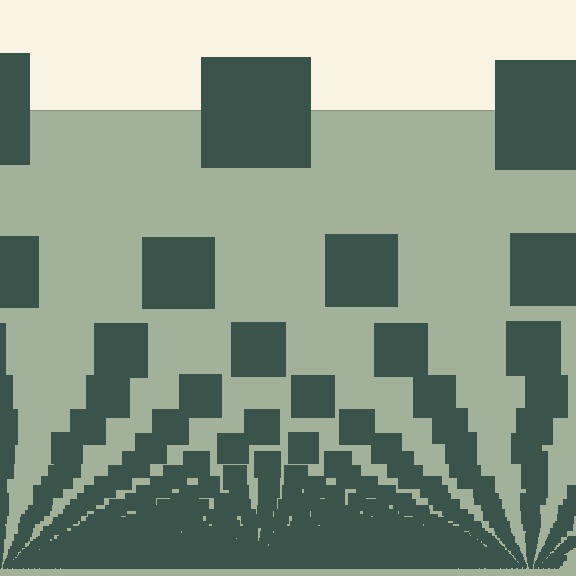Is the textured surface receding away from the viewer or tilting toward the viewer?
The surface appears to tilt toward the viewer. Texture elements get larger and sparser toward the top.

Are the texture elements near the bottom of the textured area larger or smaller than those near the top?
Smaller. The gradient is inverted — elements near the bottom are smaller and denser.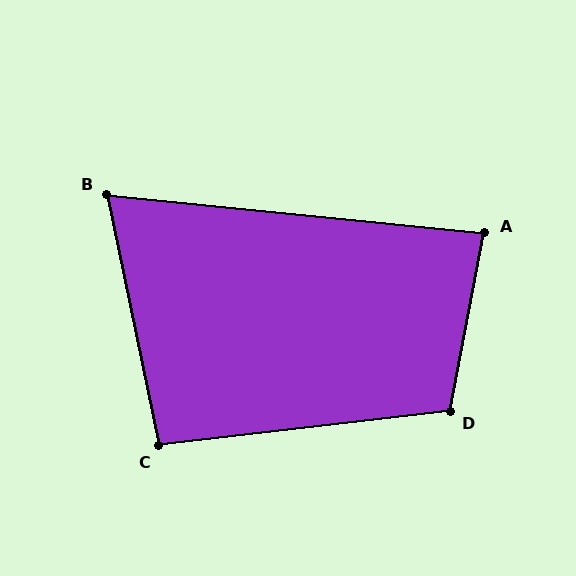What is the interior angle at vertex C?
Approximately 95 degrees (approximately right).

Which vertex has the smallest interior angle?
B, at approximately 73 degrees.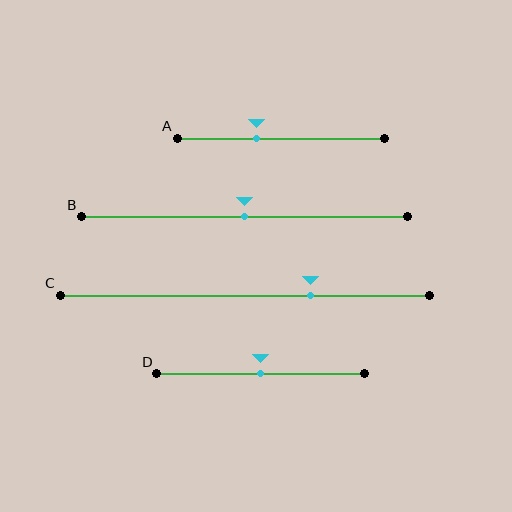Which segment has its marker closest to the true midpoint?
Segment B has its marker closest to the true midpoint.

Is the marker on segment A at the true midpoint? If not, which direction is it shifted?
No, the marker on segment A is shifted to the left by about 12% of the segment length.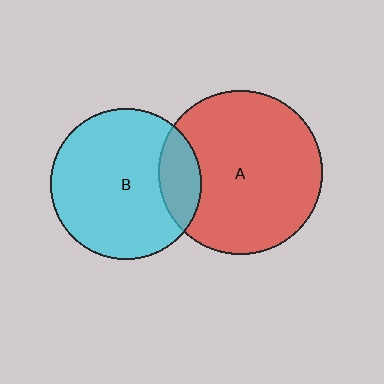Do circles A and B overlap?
Yes.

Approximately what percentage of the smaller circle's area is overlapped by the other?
Approximately 15%.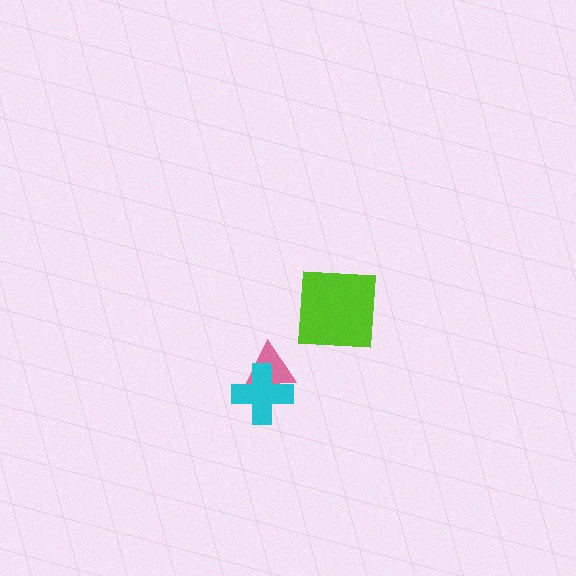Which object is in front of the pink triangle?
The cyan cross is in front of the pink triangle.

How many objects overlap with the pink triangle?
1 object overlaps with the pink triangle.